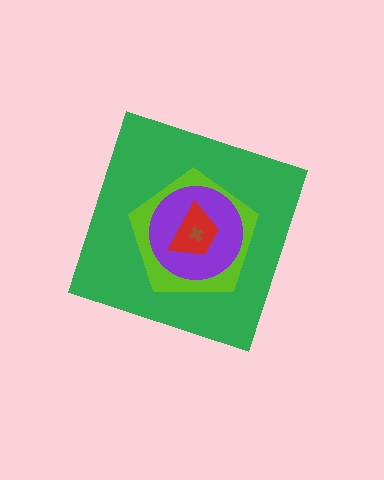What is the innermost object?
The brown cross.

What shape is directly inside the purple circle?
The red trapezoid.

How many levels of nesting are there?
5.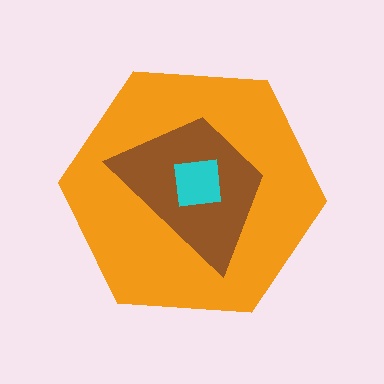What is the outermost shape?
The orange hexagon.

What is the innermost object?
The cyan square.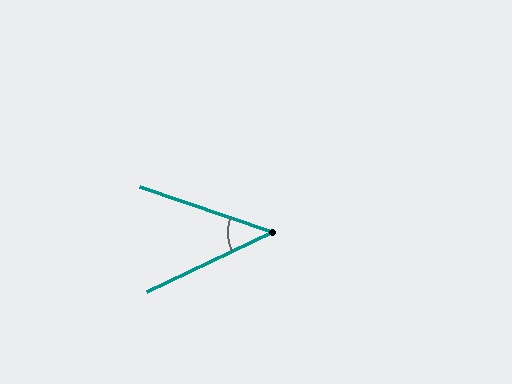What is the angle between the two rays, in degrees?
Approximately 44 degrees.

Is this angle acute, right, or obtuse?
It is acute.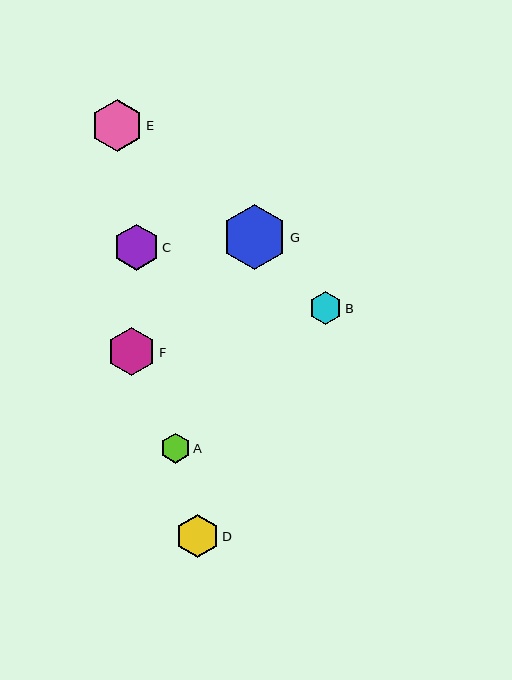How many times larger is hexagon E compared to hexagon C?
Hexagon E is approximately 1.1 times the size of hexagon C.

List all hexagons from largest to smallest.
From largest to smallest: G, E, F, C, D, B, A.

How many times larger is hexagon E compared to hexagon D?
Hexagon E is approximately 1.2 times the size of hexagon D.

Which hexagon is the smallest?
Hexagon A is the smallest with a size of approximately 30 pixels.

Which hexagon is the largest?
Hexagon G is the largest with a size of approximately 66 pixels.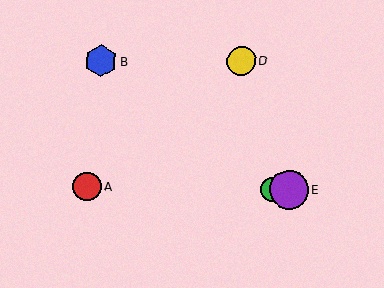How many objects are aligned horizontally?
3 objects (A, C, E) are aligned horizontally.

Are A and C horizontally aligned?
Yes, both are at y≈187.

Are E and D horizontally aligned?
No, E is at y≈190 and D is at y≈61.